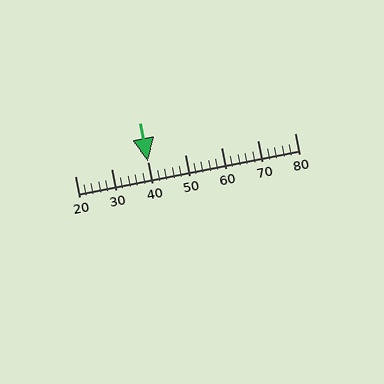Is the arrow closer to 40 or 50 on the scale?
The arrow is closer to 40.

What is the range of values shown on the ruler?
The ruler shows values from 20 to 80.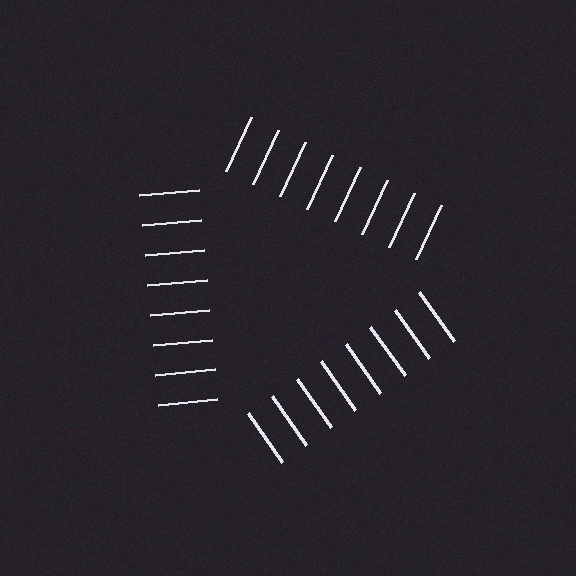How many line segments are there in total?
24 — 8 along each of the 3 edges.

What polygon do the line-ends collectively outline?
An illusory triangle — the line segments terminate on its edges but no continuous stroke is drawn.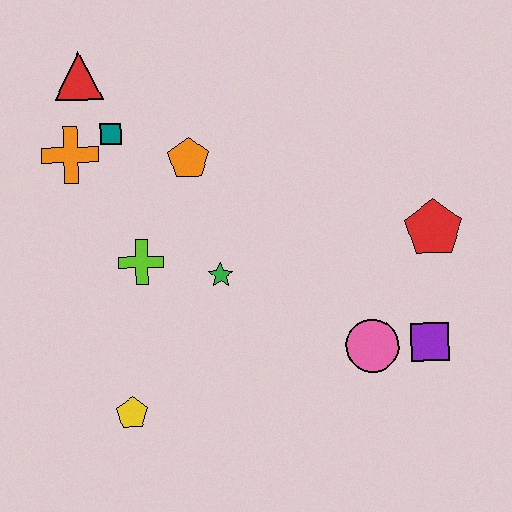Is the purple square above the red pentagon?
No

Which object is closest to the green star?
The lime cross is closest to the green star.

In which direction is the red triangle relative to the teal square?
The red triangle is above the teal square.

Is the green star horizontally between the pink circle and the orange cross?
Yes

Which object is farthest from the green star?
The red triangle is farthest from the green star.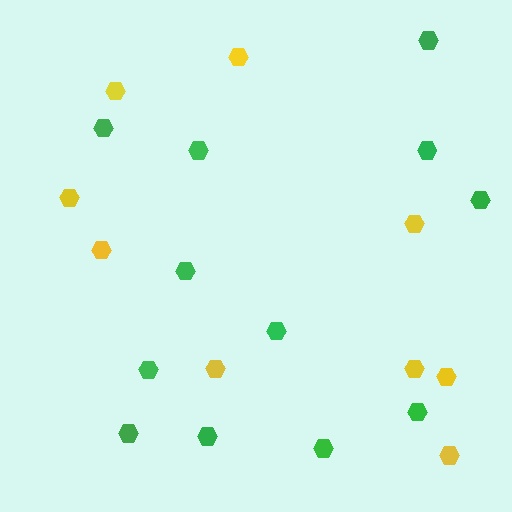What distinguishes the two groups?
There are 2 groups: one group of yellow hexagons (9) and one group of green hexagons (12).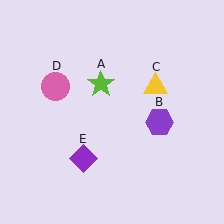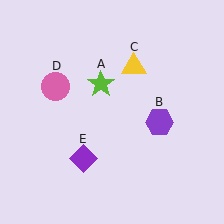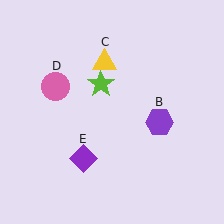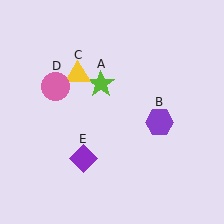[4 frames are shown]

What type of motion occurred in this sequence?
The yellow triangle (object C) rotated counterclockwise around the center of the scene.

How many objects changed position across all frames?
1 object changed position: yellow triangle (object C).